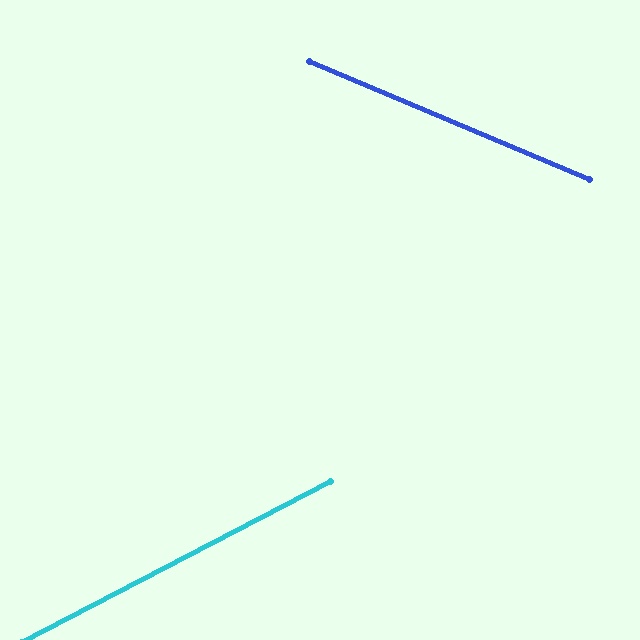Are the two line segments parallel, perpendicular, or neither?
Neither parallel nor perpendicular — they differ by about 50°.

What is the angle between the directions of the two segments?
Approximately 50 degrees.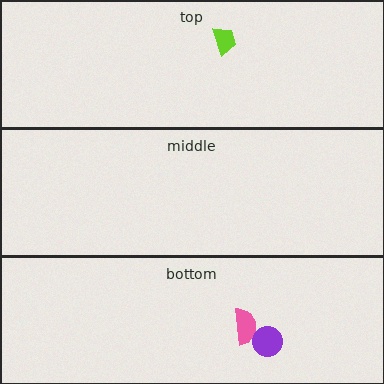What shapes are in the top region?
The lime trapezoid.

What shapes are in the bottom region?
The pink semicircle, the purple circle.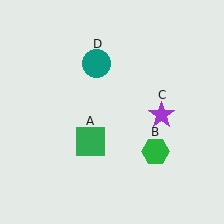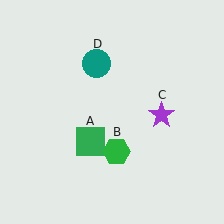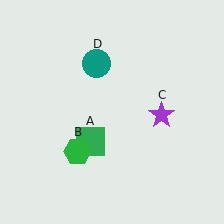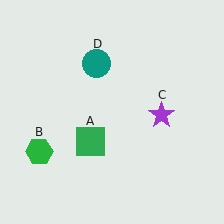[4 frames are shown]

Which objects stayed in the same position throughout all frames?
Green square (object A) and purple star (object C) and teal circle (object D) remained stationary.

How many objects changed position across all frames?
1 object changed position: green hexagon (object B).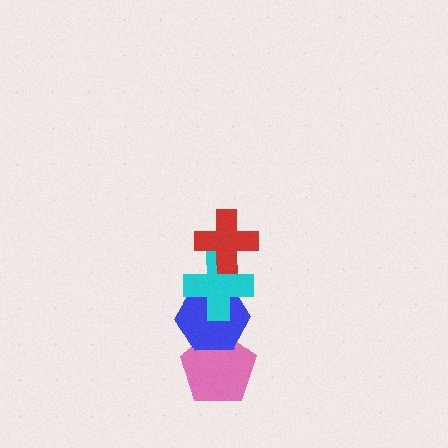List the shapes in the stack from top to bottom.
From top to bottom: the red cross, the cyan cross, the blue hexagon, the pink pentagon.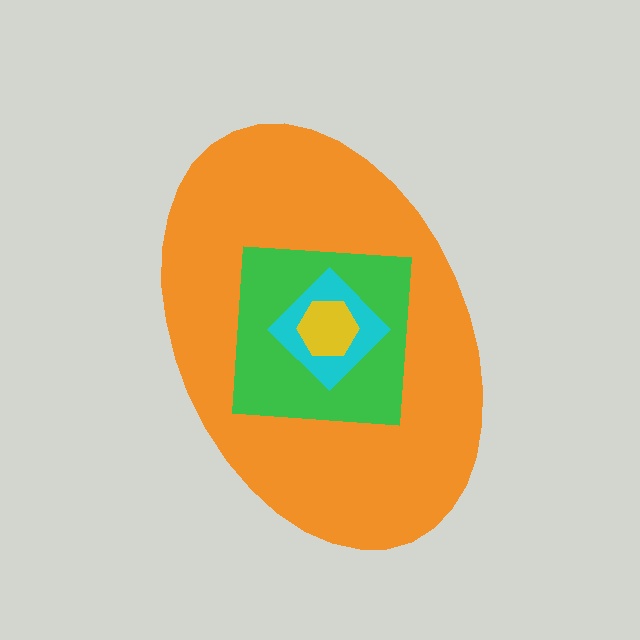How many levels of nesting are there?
4.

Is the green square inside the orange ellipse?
Yes.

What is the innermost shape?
The yellow hexagon.